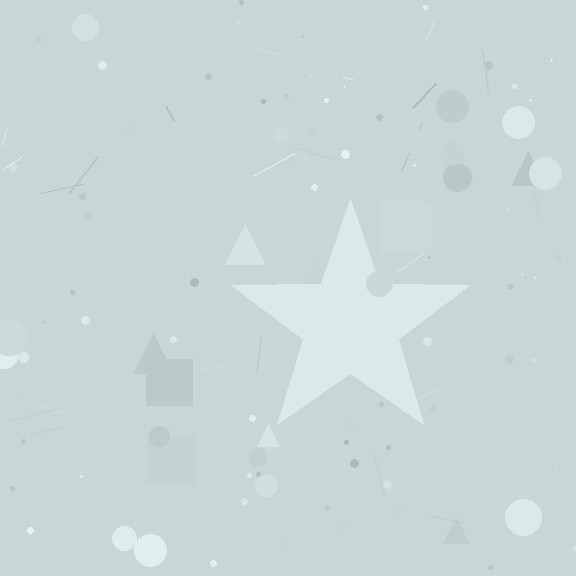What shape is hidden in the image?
A star is hidden in the image.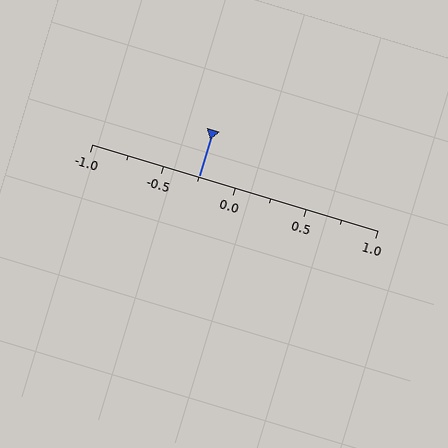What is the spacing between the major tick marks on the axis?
The major ticks are spaced 0.5 apart.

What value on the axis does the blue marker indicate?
The marker indicates approximately -0.25.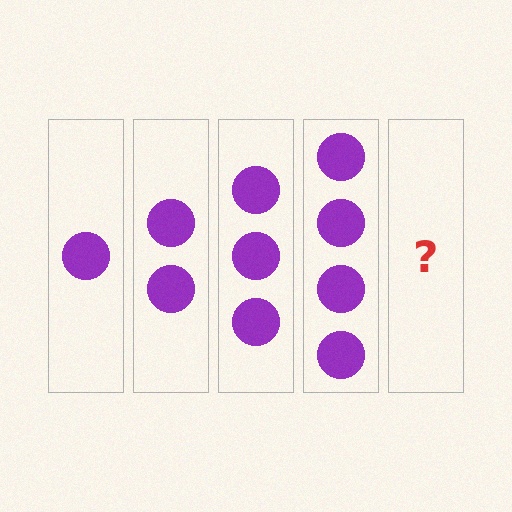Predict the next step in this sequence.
The next step is 5 circles.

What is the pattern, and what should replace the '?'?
The pattern is that each step adds one more circle. The '?' should be 5 circles.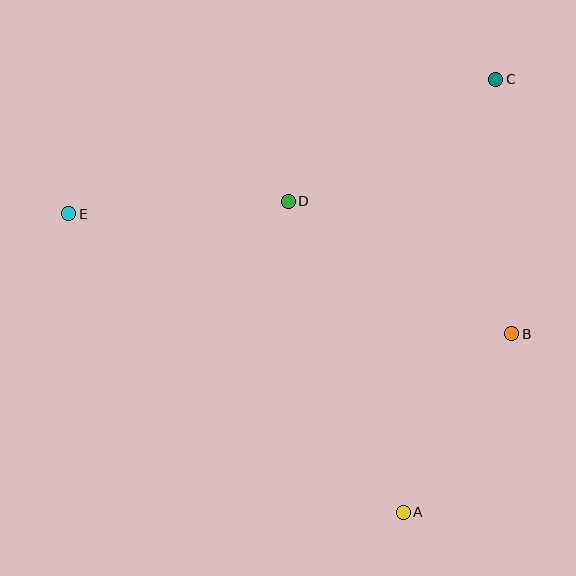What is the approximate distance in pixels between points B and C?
The distance between B and C is approximately 255 pixels.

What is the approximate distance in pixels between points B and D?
The distance between B and D is approximately 260 pixels.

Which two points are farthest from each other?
Points B and E are farthest from each other.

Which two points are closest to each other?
Points A and B are closest to each other.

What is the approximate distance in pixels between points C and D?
The distance between C and D is approximately 240 pixels.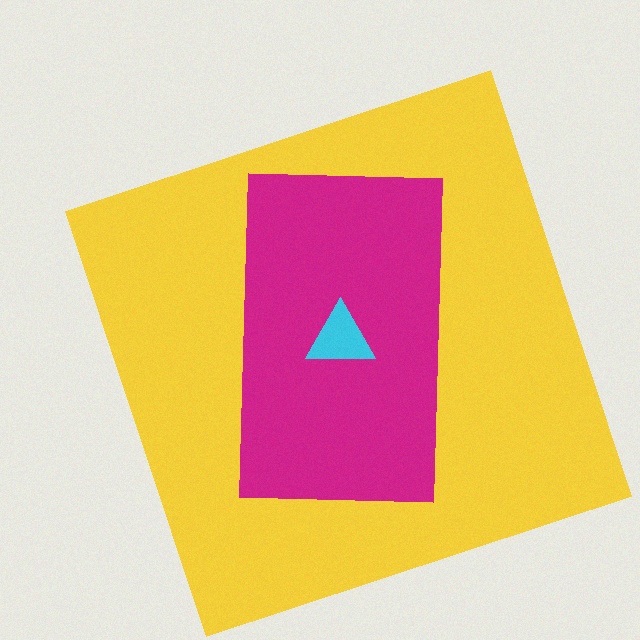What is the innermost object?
The cyan triangle.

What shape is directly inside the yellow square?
The magenta rectangle.